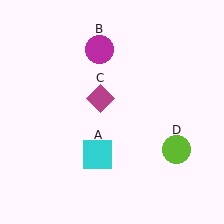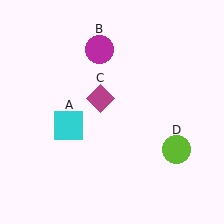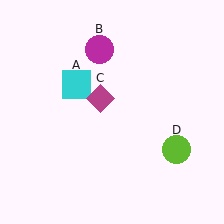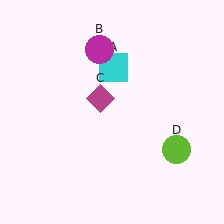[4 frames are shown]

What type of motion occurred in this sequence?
The cyan square (object A) rotated clockwise around the center of the scene.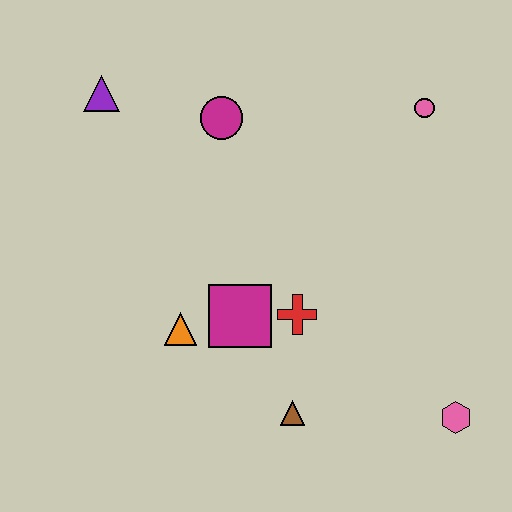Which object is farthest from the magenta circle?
The pink hexagon is farthest from the magenta circle.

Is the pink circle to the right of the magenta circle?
Yes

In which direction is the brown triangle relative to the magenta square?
The brown triangle is below the magenta square.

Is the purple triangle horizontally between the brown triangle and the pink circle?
No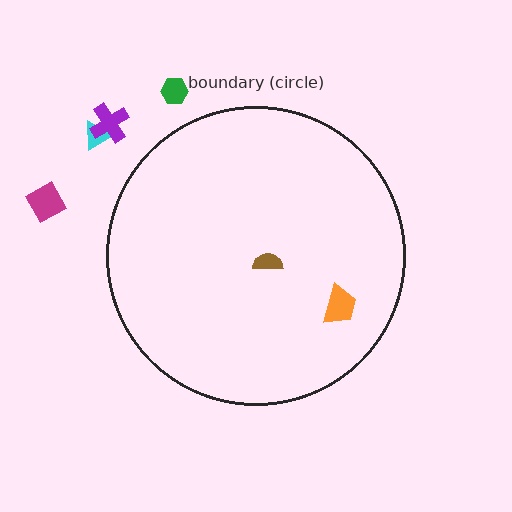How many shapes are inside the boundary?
2 inside, 4 outside.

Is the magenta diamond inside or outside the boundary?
Outside.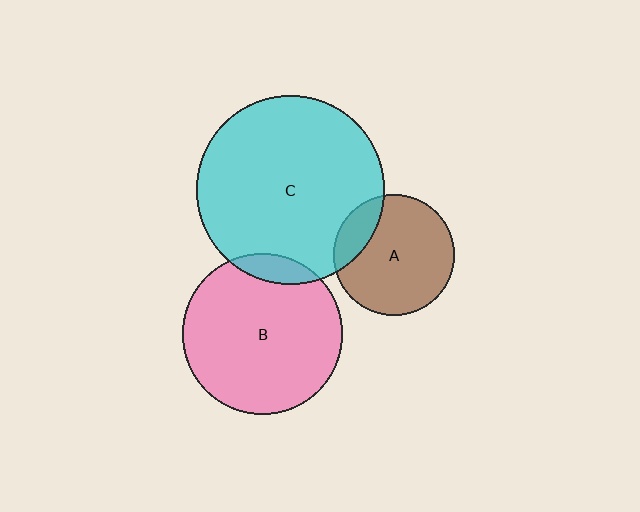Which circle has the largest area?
Circle C (cyan).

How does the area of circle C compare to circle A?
Approximately 2.4 times.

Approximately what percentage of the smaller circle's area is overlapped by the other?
Approximately 20%.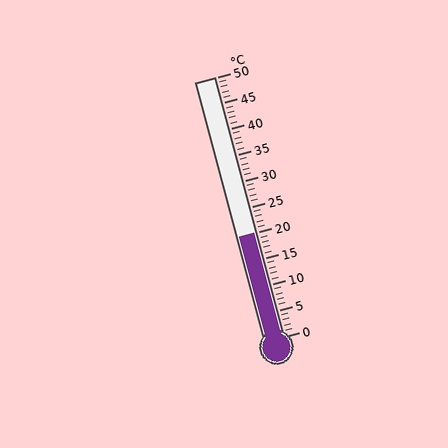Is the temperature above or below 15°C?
The temperature is above 15°C.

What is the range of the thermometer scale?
The thermometer scale ranges from 0°C to 50°C.